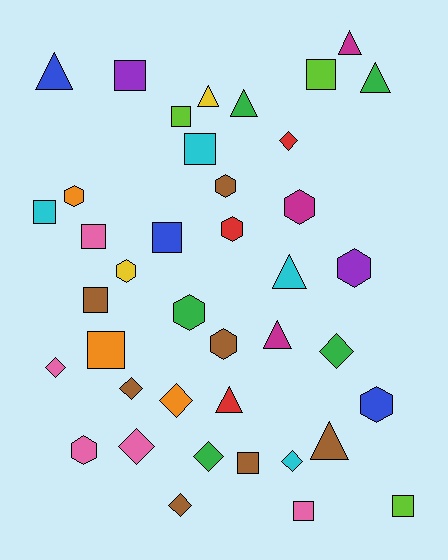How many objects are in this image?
There are 40 objects.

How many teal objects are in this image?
There are no teal objects.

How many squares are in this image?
There are 12 squares.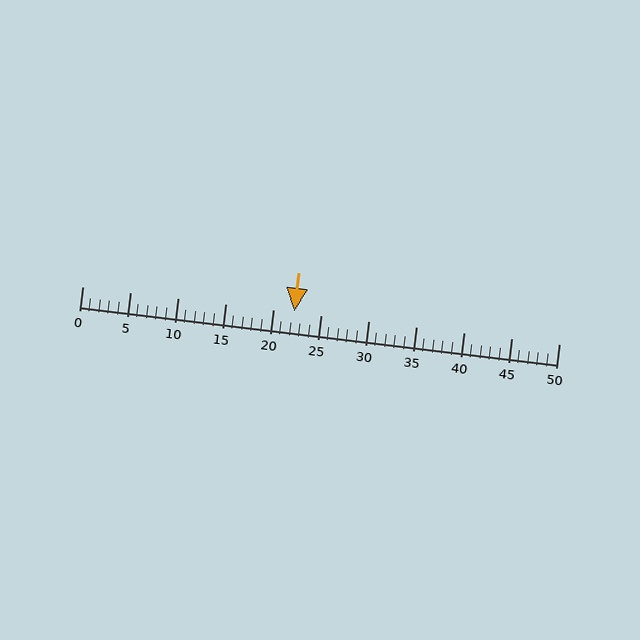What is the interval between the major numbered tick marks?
The major tick marks are spaced 5 units apart.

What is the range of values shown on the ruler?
The ruler shows values from 0 to 50.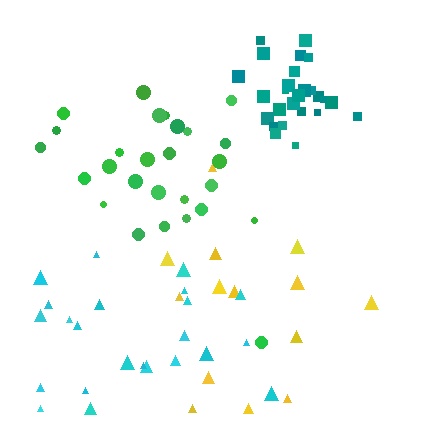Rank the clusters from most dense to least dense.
teal, green, cyan, yellow.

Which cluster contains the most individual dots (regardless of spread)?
Green (27).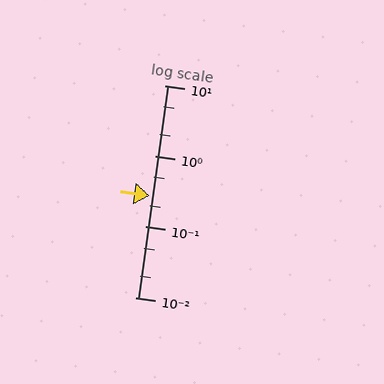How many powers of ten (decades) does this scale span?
The scale spans 3 decades, from 0.01 to 10.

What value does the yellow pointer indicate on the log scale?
The pointer indicates approximately 0.27.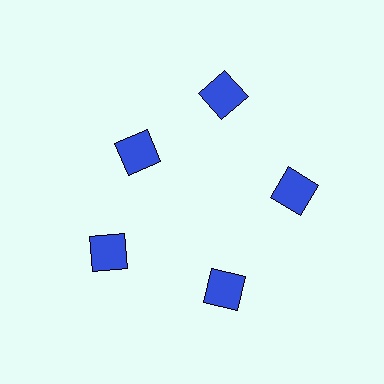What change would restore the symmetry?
The symmetry would be restored by moving it outward, back onto the ring so that all 5 squares sit at equal angles and equal distance from the center.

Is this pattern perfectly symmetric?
No. The 5 blue squares are arranged in a ring, but one element near the 10 o'clock position is pulled inward toward the center, breaking the 5-fold rotational symmetry.